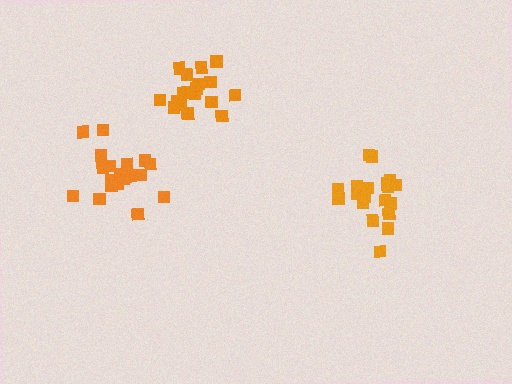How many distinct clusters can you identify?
There are 3 distinct clusters.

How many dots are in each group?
Group 1: 20 dots, Group 2: 17 dots, Group 3: 20 dots (57 total).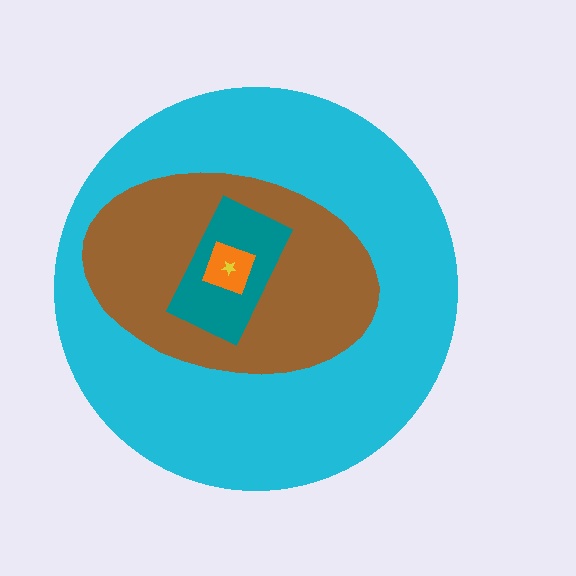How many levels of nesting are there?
5.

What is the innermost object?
The yellow star.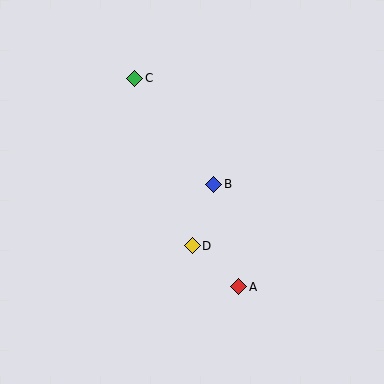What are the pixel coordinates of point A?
Point A is at (239, 287).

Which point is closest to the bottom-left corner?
Point D is closest to the bottom-left corner.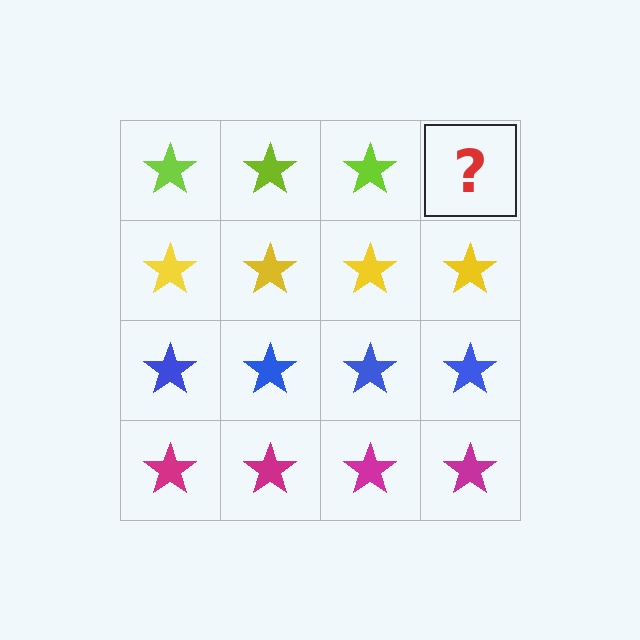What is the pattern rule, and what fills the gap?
The rule is that each row has a consistent color. The gap should be filled with a lime star.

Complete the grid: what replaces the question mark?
The question mark should be replaced with a lime star.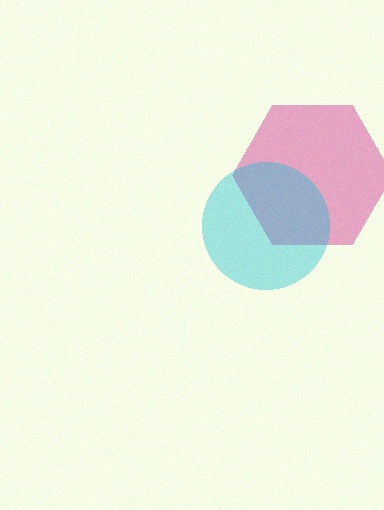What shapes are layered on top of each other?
The layered shapes are: a magenta hexagon, a cyan circle.